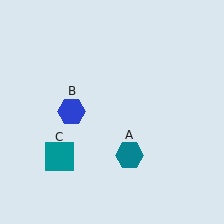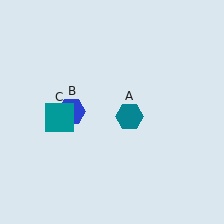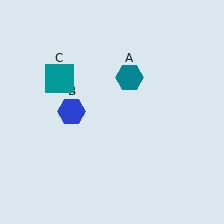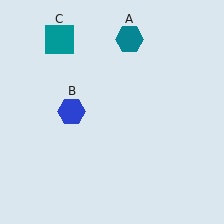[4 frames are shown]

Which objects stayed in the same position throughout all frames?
Blue hexagon (object B) remained stationary.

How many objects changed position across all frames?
2 objects changed position: teal hexagon (object A), teal square (object C).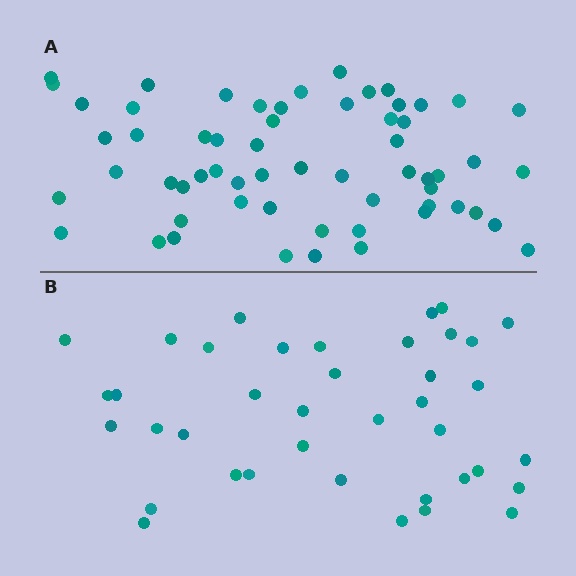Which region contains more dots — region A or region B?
Region A (the top region) has more dots.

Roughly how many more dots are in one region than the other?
Region A has approximately 20 more dots than region B.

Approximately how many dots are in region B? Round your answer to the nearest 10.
About 40 dots. (The exact count is 39, which rounds to 40.)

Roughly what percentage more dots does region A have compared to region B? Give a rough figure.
About 55% more.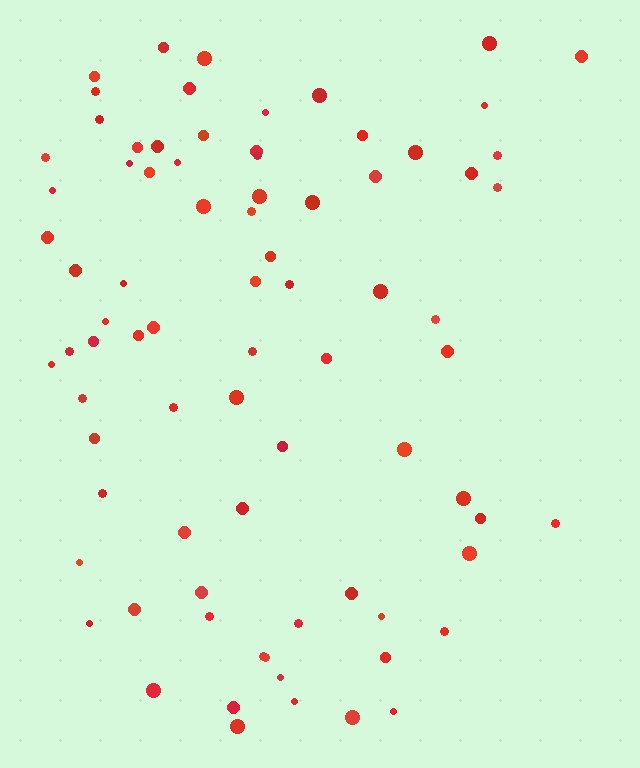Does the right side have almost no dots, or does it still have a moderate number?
Still a moderate number, just noticeably fewer than the left.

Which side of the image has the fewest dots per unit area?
The right.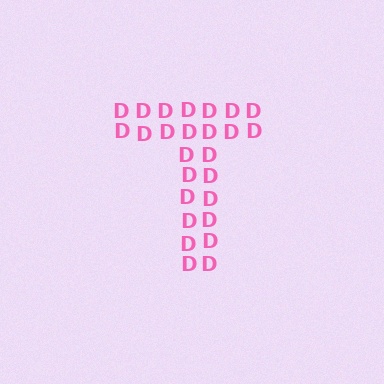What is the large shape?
The large shape is the letter T.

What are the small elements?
The small elements are letter D's.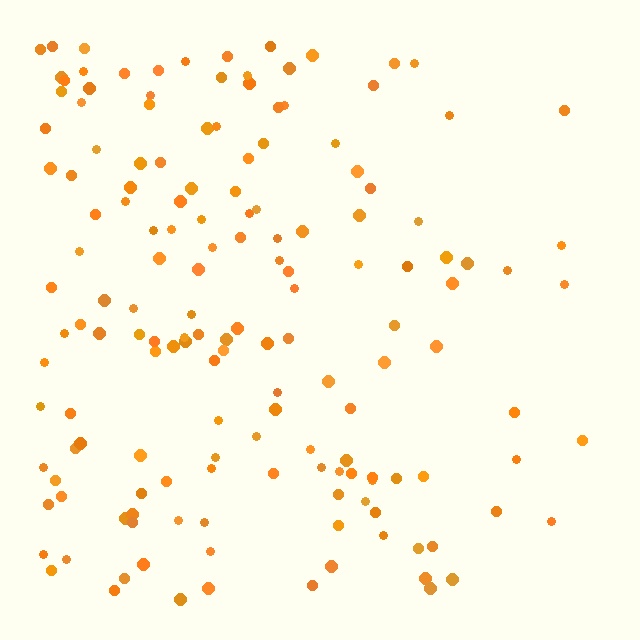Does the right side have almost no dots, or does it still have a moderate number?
Still a moderate number, just noticeably fewer than the left.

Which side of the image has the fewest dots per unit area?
The right.